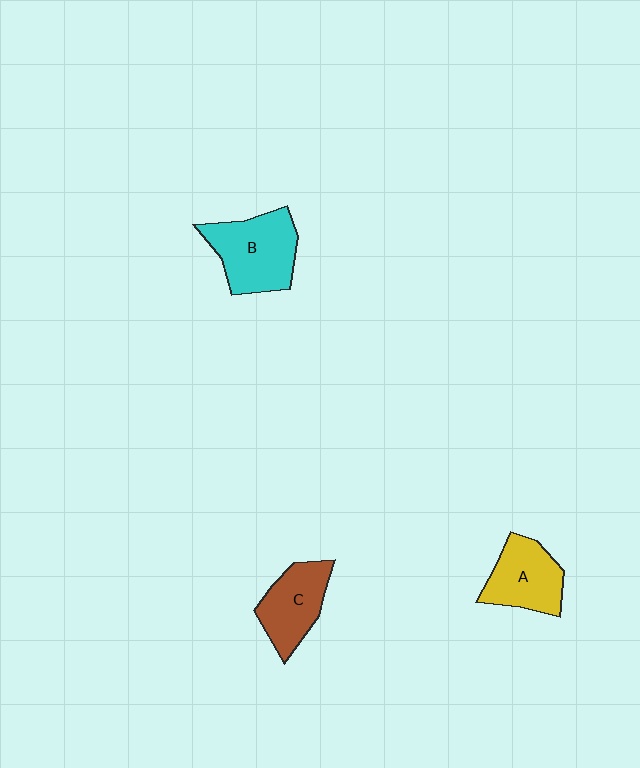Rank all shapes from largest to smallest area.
From largest to smallest: B (cyan), A (yellow), C (brown).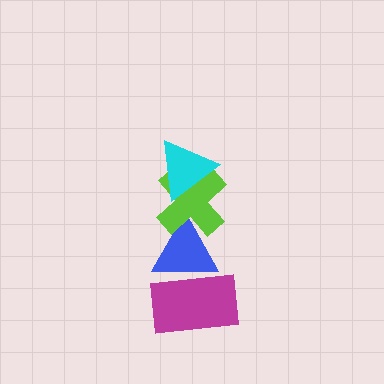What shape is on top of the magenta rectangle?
The blue triangle is on top of the magenta rectangle.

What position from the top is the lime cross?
The lime cross is 2nd from the top.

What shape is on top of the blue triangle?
The lime cross is on top of the blue triangle.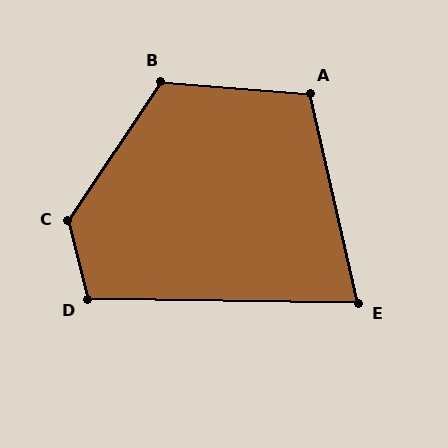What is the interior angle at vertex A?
Approximately 108 degrees (obtuse).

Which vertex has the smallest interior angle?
E, at approximately 76 degrees.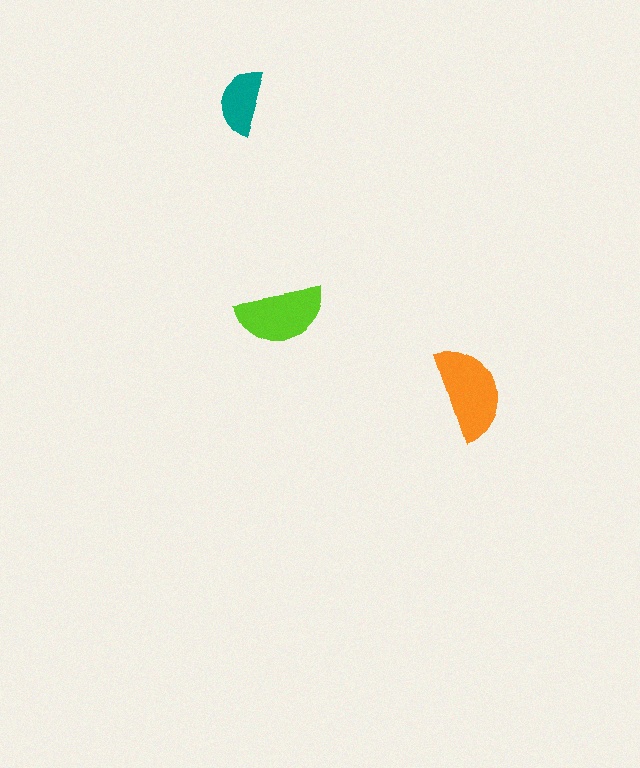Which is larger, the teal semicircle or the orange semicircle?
The orange one.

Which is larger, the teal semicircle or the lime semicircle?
The lime one.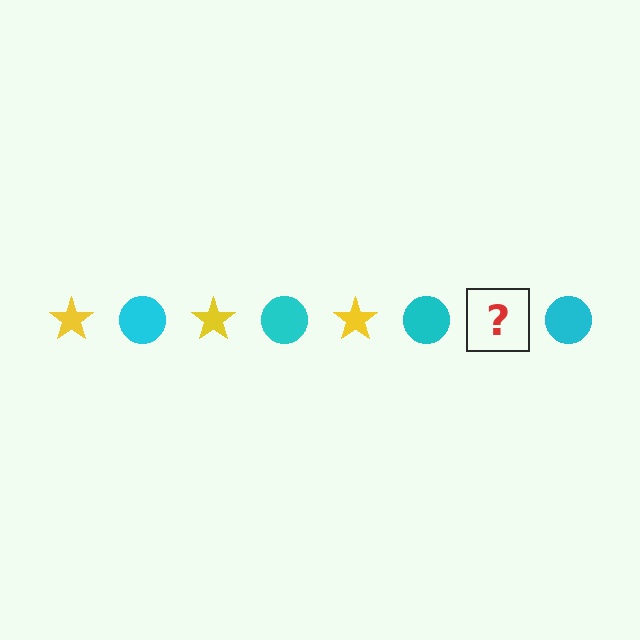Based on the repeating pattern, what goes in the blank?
The blank should be a yellow star.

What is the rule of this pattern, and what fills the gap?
The rule is that the pattern alternates between yellow star and cyan circle. The gap should be filled with a yellow star.